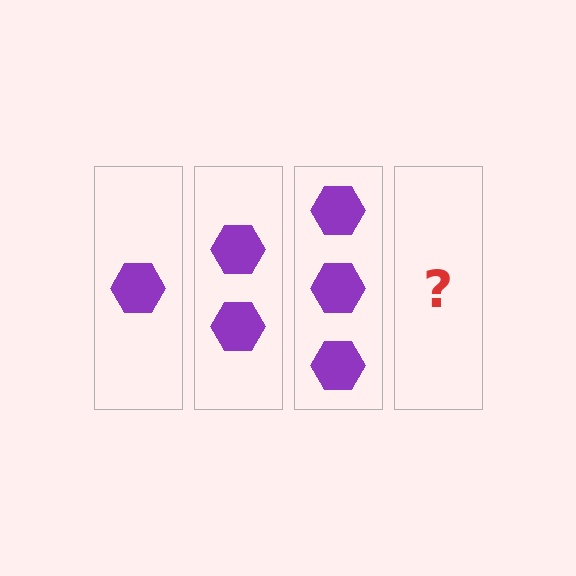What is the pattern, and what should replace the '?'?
The pattern is that each step adds one more hexagon. The '?' should be 4 hexagons.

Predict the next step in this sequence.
The next step is 4 hexagons.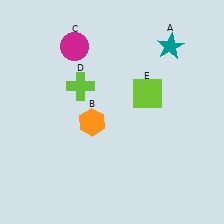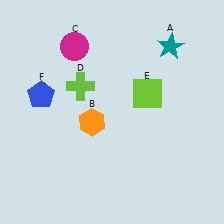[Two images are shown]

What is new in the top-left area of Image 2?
A blue pentagon (F) was added in the top-left area of Image 2.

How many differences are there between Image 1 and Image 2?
There is 1 difference between the two images.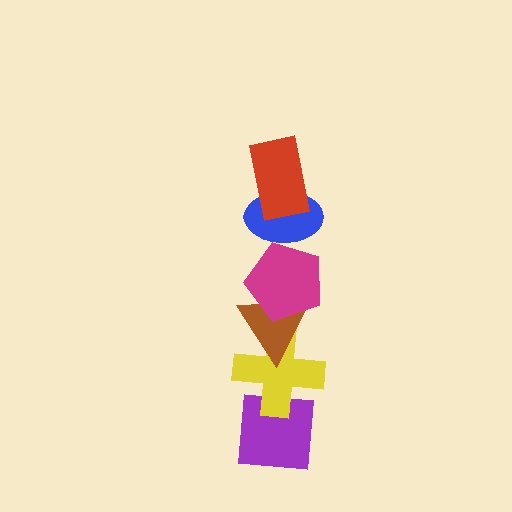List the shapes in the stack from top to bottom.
From top to bottom: the red rectangle, the blue ellipse, the magenta pentagon, the brown triangle, the yellow cross, the purple square.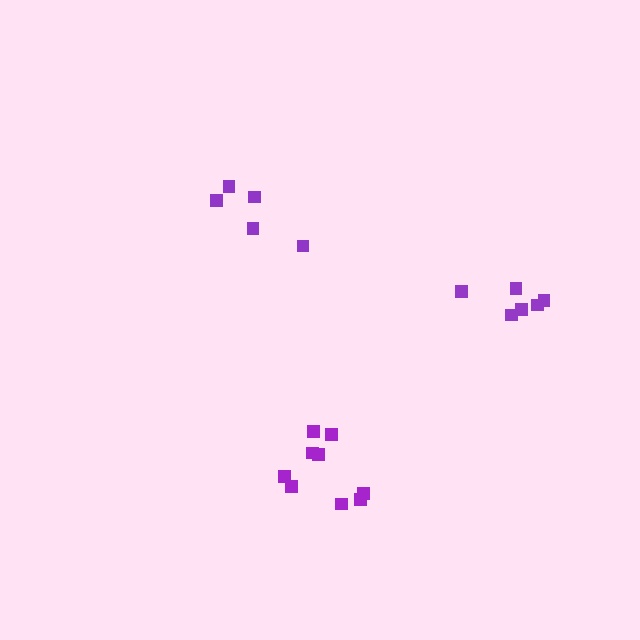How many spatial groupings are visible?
There are 3 spatial groupings.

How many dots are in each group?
Group 1: 9 dots, Group 2: 5 dots, Group 3: 6 dots (20 total).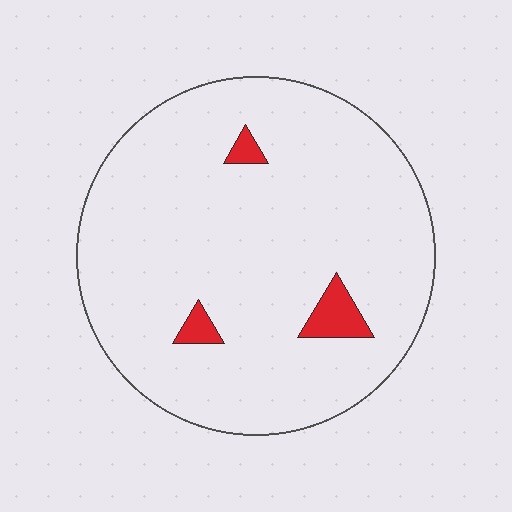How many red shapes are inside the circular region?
3.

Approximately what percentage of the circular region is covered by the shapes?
Approximately 5%.